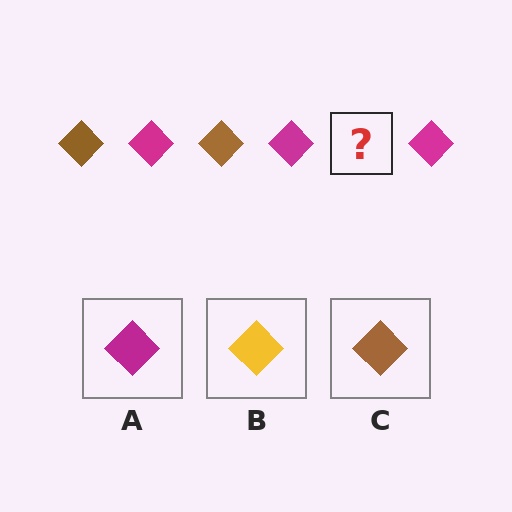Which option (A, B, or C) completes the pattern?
C.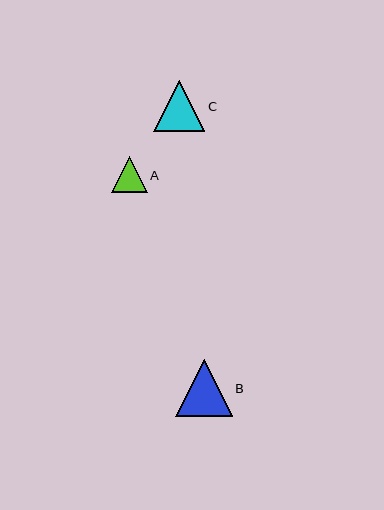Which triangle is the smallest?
Triangle A is the smallest with a size of approximately 36 pixels.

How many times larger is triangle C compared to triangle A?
Triangle C is approximately 1.4 times the size of triangle A.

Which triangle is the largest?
Triangle B is the largest with a size of approximately 57 pixels.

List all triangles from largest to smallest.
From largest to smallest: B, C, A.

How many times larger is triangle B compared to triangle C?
Triangle B is approximately 1.1 times the size of triangle C.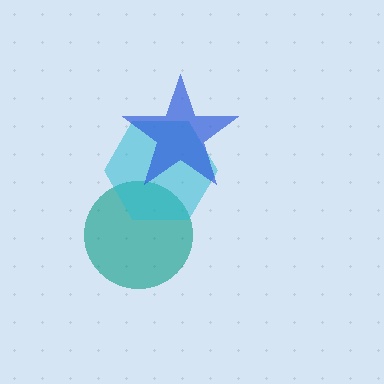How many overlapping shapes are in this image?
There are 3 overlapping shapes in the image.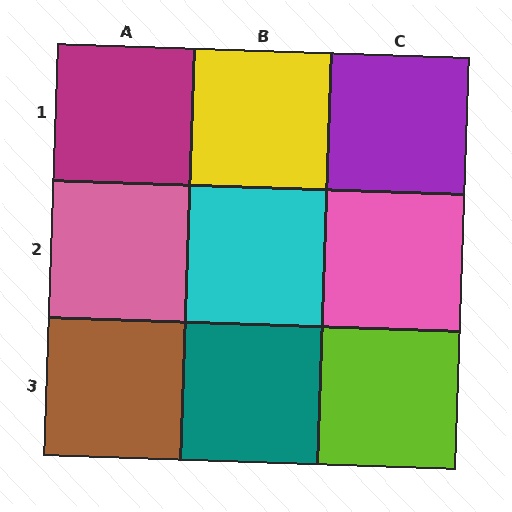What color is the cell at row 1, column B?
Yellow.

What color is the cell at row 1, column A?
Magenta.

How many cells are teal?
1 cell is teal.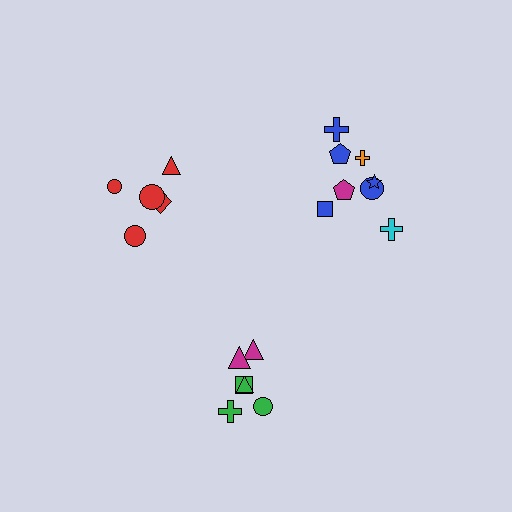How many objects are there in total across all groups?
There are 19 objects.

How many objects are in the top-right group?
There are 8 objects.